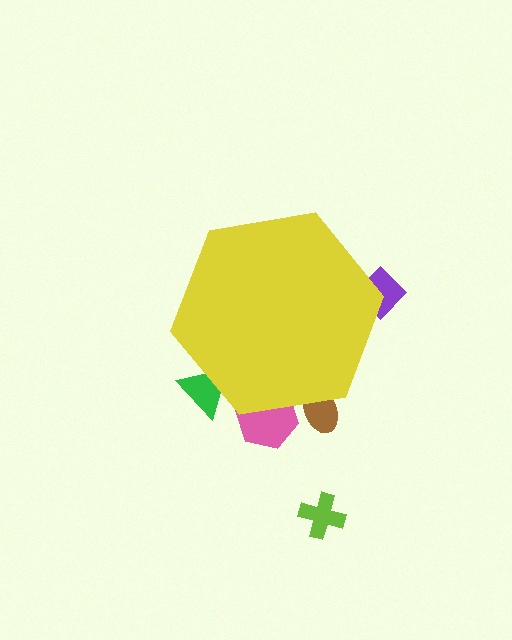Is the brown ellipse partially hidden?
Yes, the brown ellipse is partially hidden behind the yellow hexagon.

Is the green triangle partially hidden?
Yes, the green triangle is partially hidden behind the yellow hexagon.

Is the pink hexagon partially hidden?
Yes, the pink hexagon is partially hidden behind the yellow hexagon.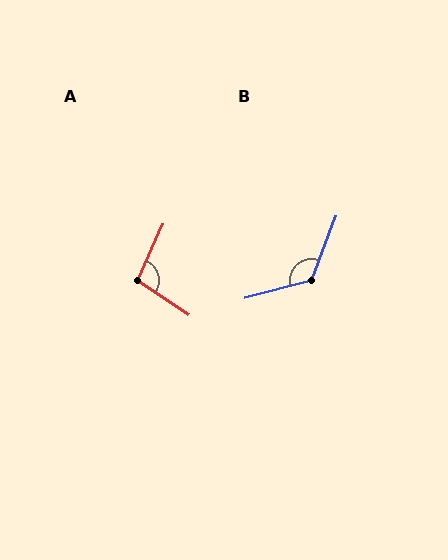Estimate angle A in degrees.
Approximately 99 degrees.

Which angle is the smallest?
A, at approximately 99 degrees.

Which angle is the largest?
B, at approximately 125 degrees.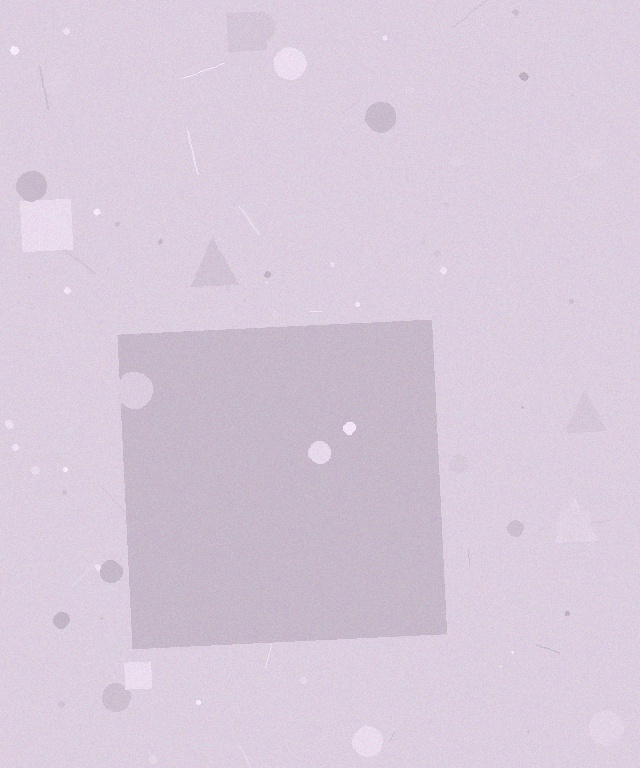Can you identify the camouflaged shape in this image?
The camouflaged shape is a square.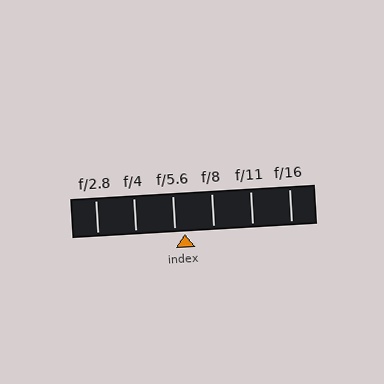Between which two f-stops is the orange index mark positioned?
The index mark is between f/5.6 and f/8.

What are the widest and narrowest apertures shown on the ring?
The widest aperture shown is f/2.8 and the narrowest is f/16.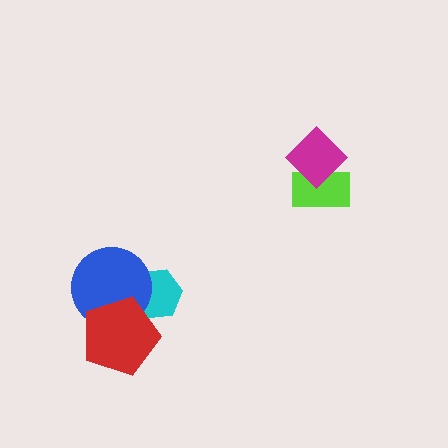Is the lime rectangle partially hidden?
Yes, it is partially covered by another shape.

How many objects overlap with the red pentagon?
2 objects overlap with the red pentagon.